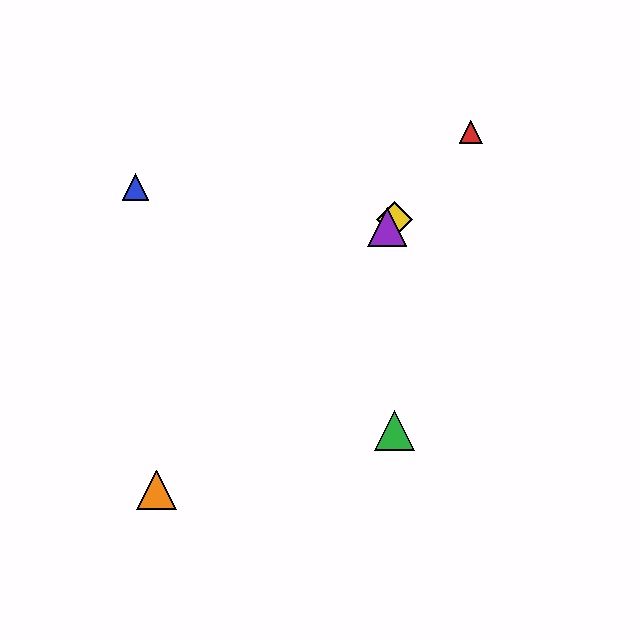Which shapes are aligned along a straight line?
The red triangle, the yellow diamond, the purple triangle, the orange triangle are aligned along a straight line.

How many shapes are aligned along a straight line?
4 shapes (the red triangle, the yellow diamond, the purple triangle, the orange triangle) are aligned along a straight line.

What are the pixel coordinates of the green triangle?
The green triangle is at (395, 431).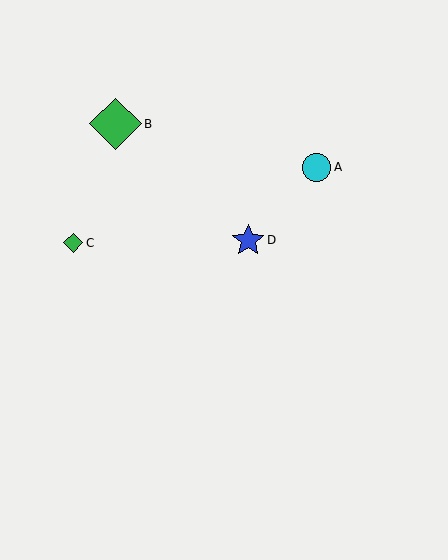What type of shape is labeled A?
Shape A is a cyan circle.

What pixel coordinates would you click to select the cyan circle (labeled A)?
Click at (317, 167) to select the cyan circle A.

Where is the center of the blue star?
The center of the blue star is at (248, 240).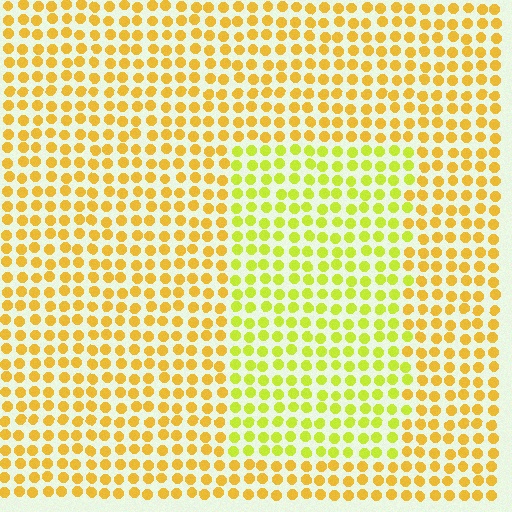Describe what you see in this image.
The image is filled with small yellow elements in a uniform arrangement. A rectangle-shaped region is visible where the elements are tinted to a slightly different hue, forming a subtle color boundary.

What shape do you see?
I see a rectangle.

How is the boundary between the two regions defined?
The boundary is defined purely by a slight shift in hue (about 30 degrees). Spacing, size, and orientation are identical on both sides.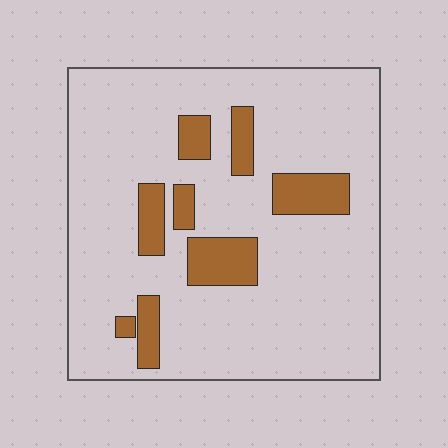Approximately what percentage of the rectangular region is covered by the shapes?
Approximately 15%.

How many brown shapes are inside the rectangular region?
8.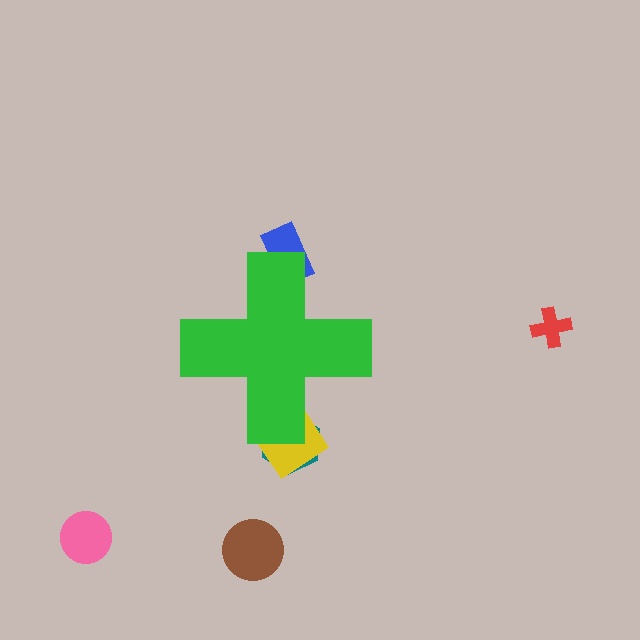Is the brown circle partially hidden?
No, the brown circle is fully visible.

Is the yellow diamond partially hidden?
Yes, the yellow diamond is partially hidden behind the green cross.